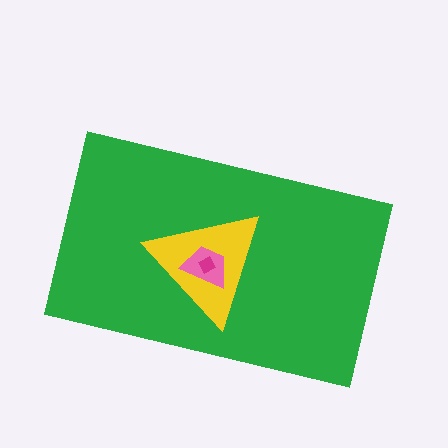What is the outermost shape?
The green rectangle.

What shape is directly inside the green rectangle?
The yellow triangle.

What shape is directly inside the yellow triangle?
The pink trapezoid.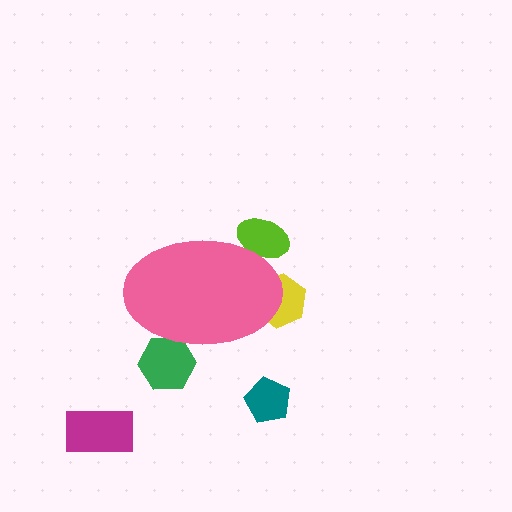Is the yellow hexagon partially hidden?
Yes, the yellow hexagon is partially hidden behind the pink ellipse.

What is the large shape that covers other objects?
A pink ellipse.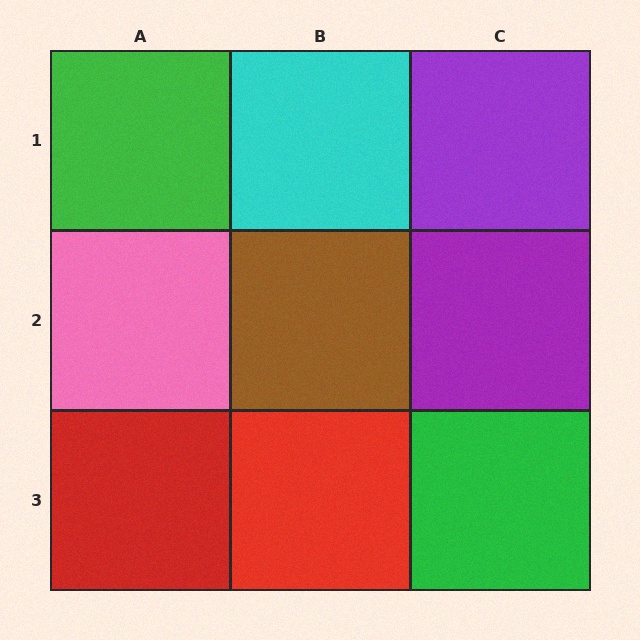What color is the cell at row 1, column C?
Purple.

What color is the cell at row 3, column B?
Red.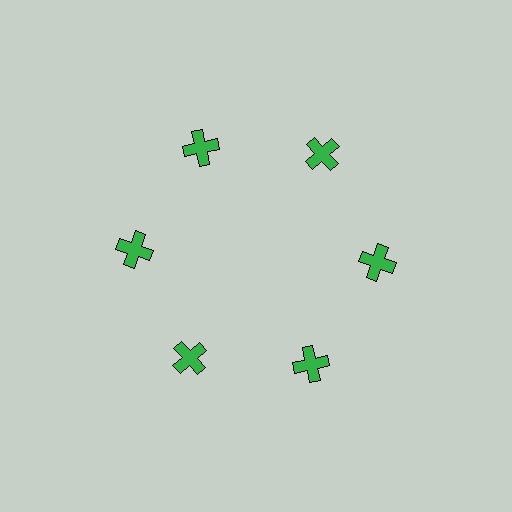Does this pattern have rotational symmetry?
Yes, this pattern has 6-fold rotational symmetry. It looks the same after rotating 60 degrees around the center.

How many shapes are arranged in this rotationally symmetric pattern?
There are 6 shapes, arranged in 6 groups of 1.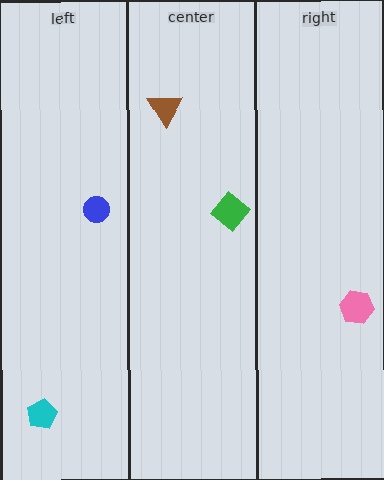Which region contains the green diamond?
The center region.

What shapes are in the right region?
The pink hexagon.